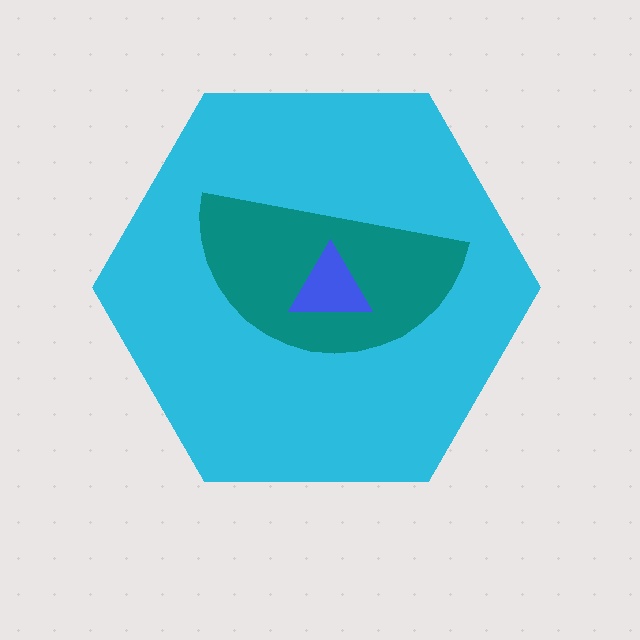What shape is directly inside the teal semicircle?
The blue triangle.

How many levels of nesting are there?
3.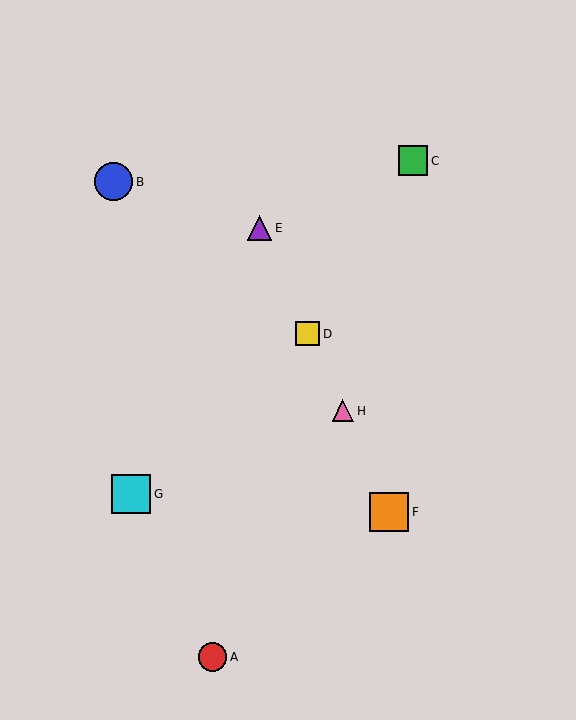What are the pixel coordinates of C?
Object C is at (413, 161).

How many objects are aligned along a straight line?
4 objects (D, E, F, H) are aligned along a straight line.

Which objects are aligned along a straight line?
Objects D, E, F, H are aligned along a straight line.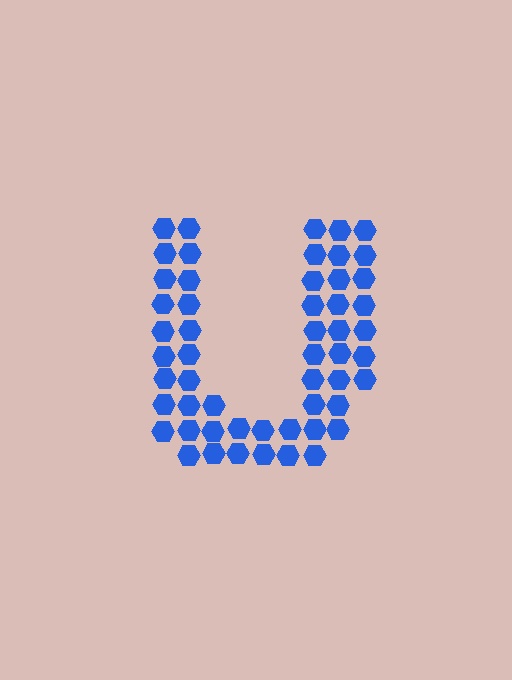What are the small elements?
The small elements are hexagons.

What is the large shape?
The large shape is the letter U.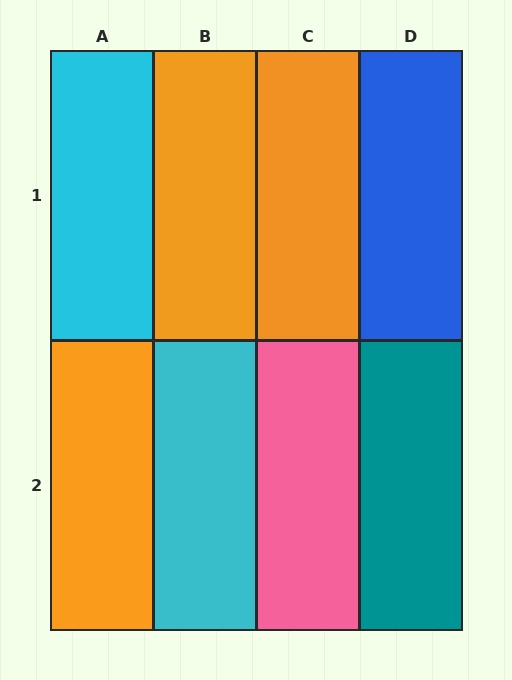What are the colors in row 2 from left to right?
Orange, cyan, pink, teal.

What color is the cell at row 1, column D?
Blue.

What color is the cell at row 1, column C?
Orange.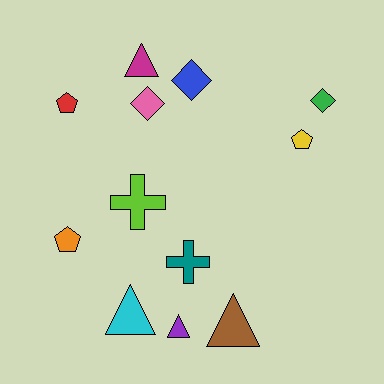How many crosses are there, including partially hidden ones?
There are 2 crosses.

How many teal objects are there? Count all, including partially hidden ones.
There is 1 teal object.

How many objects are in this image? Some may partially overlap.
There are 12 objects.